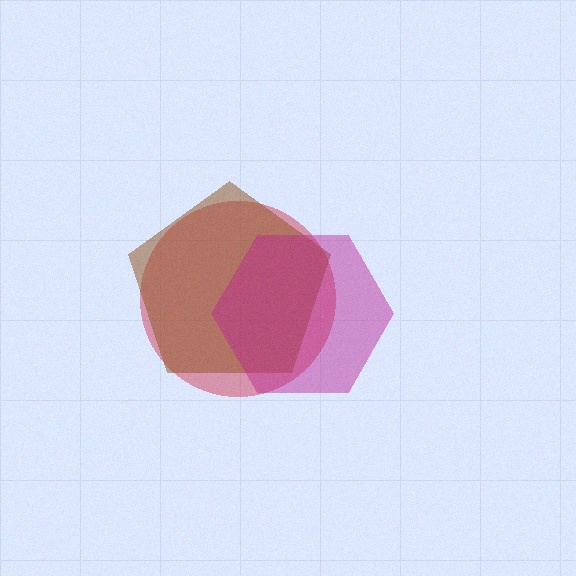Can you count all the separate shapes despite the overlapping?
Yes, there are 3 separate shapes.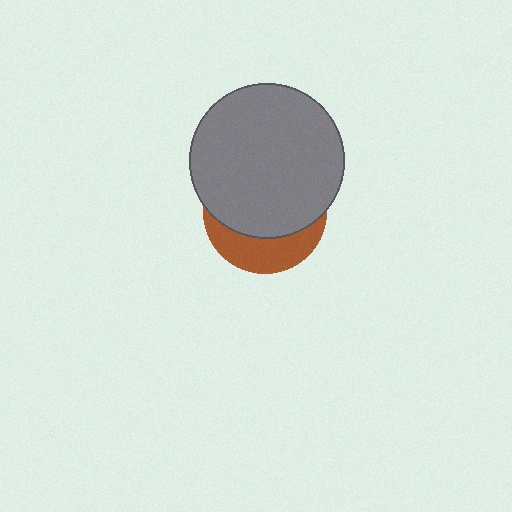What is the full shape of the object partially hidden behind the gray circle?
The partially hidden object is a brown circle.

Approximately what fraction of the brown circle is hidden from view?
Roughly 68% of the brown circle is hidden behind the gray circle.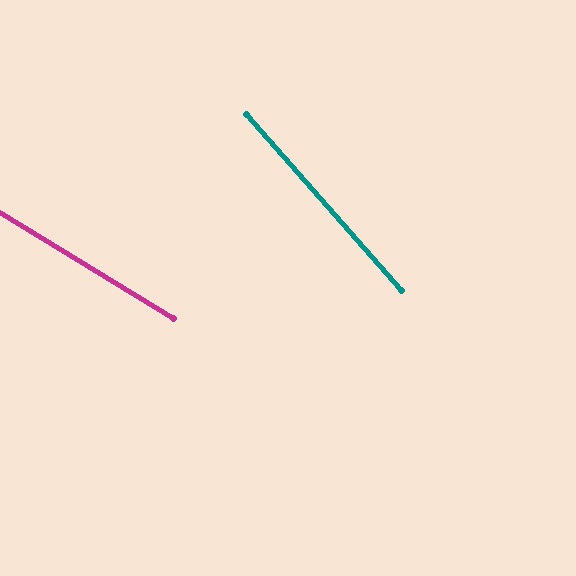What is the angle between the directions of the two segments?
Approximately 17 degrees.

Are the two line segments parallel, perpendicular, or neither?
Neither parallel nor perpendicular — they differ by about 17°.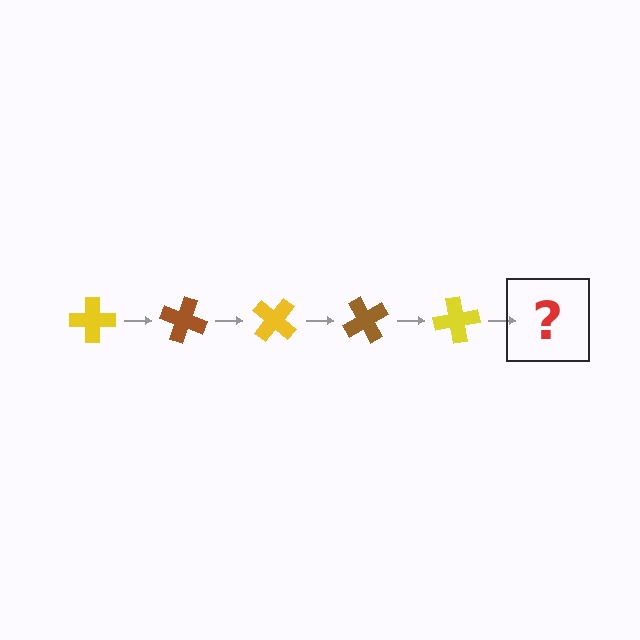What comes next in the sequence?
The next element should be a brown cross, rotated 100 degrees from the start.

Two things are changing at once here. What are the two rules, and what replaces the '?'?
The two rules are that it rotates 20 degrees each step and the color cycles through yellow and brown. The '?' should be a brown cross, rotated 100 degrees from the start.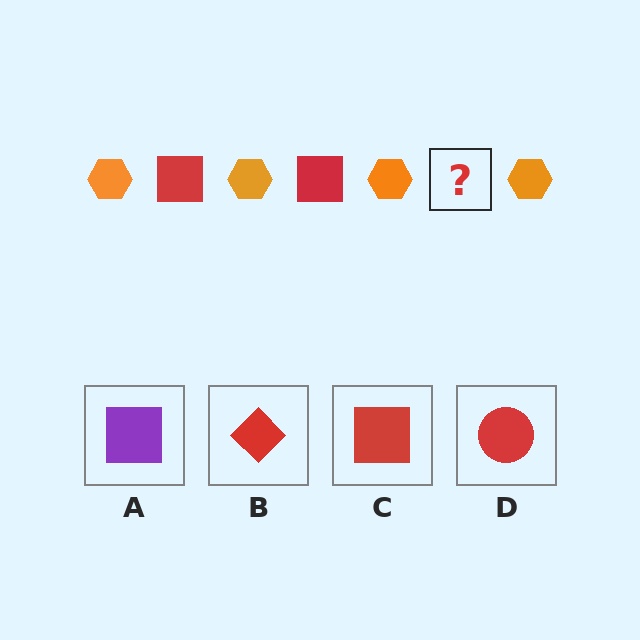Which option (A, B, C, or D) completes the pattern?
C.